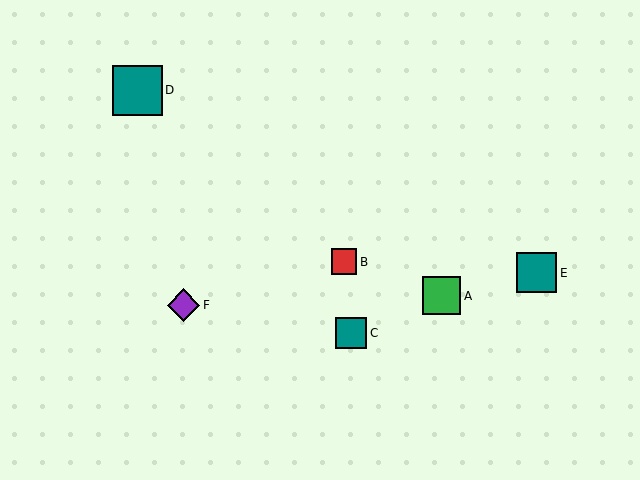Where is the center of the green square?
The center of the green square is at (442, 296).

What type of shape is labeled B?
Shape B is a red square.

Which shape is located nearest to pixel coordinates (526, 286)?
The teal square (labeled E) at (537, 273) is nearest to that location.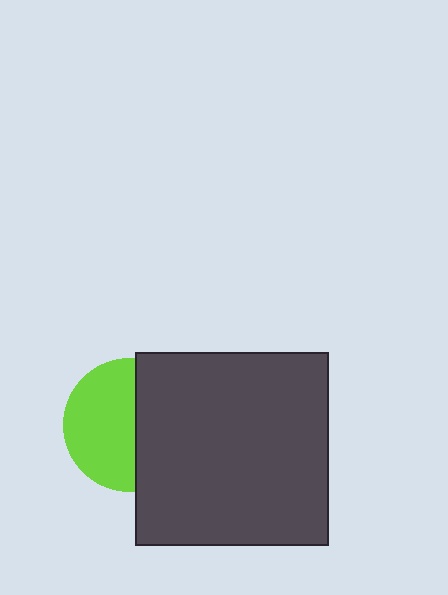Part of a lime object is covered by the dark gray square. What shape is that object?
It is a circle.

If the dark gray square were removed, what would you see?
You would see the complete lime circle.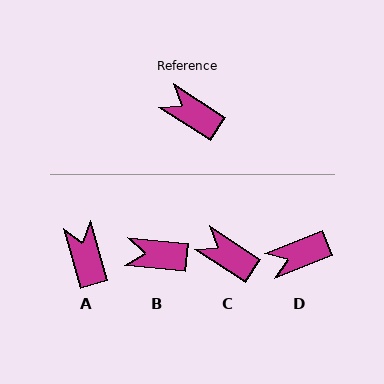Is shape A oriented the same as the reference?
No, it is off by about 41 degrees.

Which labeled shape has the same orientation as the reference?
C.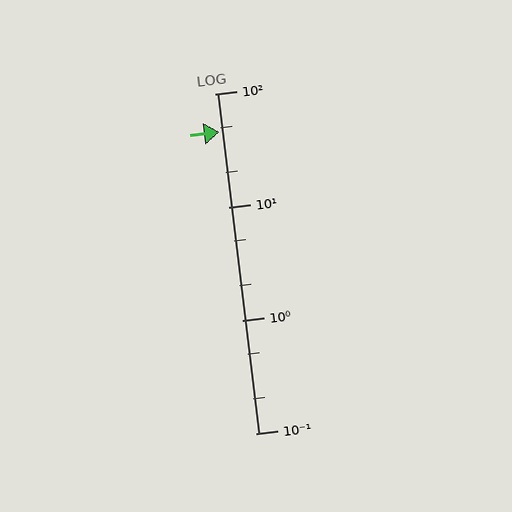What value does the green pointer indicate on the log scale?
The pointer indicates approximately 46.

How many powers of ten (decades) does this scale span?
The scale spans 3 decades, from 0.1 to 100.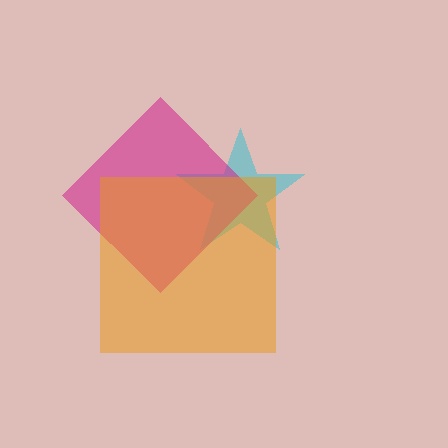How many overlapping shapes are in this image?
There are 3 overlapping shapes in the image.